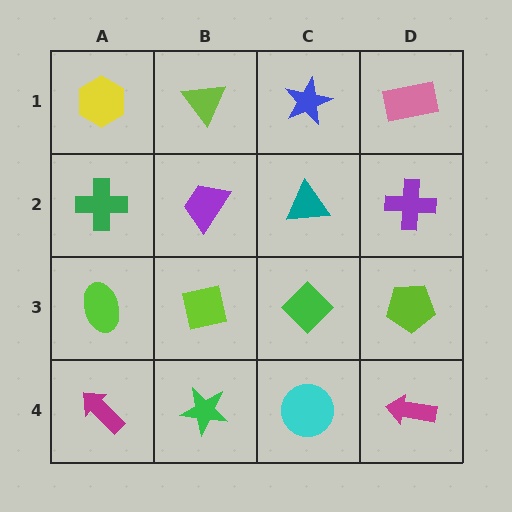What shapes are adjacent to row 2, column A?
A yellow hexagon (row 1, column A), a lime ellipse (row 3, column A), a purple trapezoid (row 2, column B).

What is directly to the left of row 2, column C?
A purple trapezoid.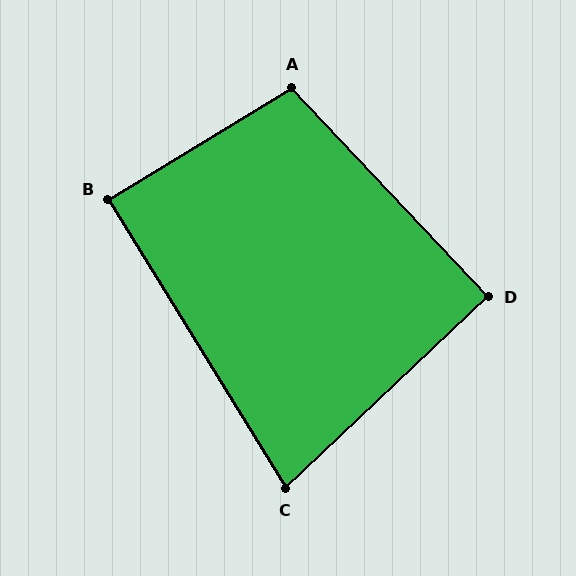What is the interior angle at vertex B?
Approximately 90 degrees (approximately right).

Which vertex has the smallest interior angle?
C, at approximately 78 degrees.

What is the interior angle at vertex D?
Approximately 90 degrees (approximately right).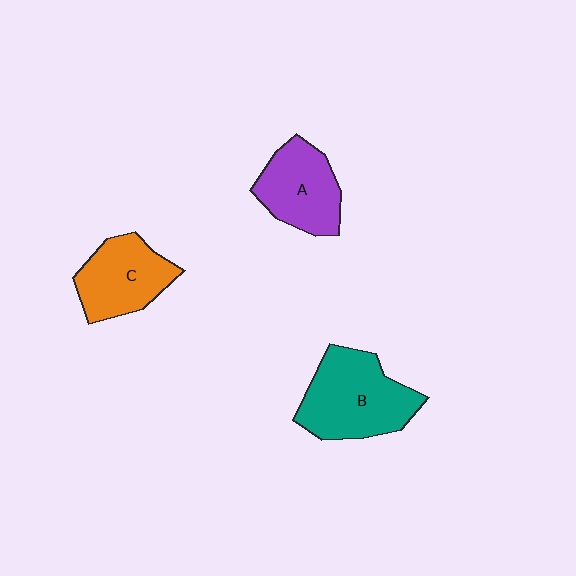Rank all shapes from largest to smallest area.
From largest to smallest: B (teal), C (orange), A (purple).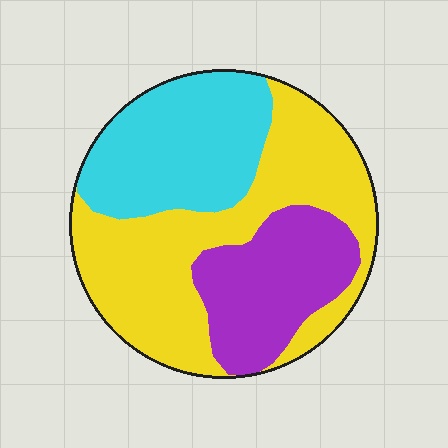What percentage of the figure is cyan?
Cyan covers 29% of the figure.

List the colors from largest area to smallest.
From largest to smallest: yellow, cyan, purple.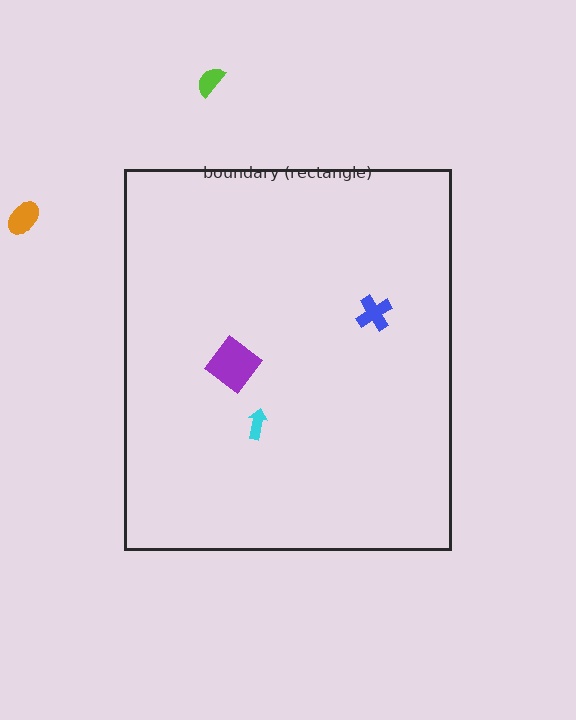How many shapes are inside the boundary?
3 inside, 2 outside.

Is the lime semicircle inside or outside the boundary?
Outside.